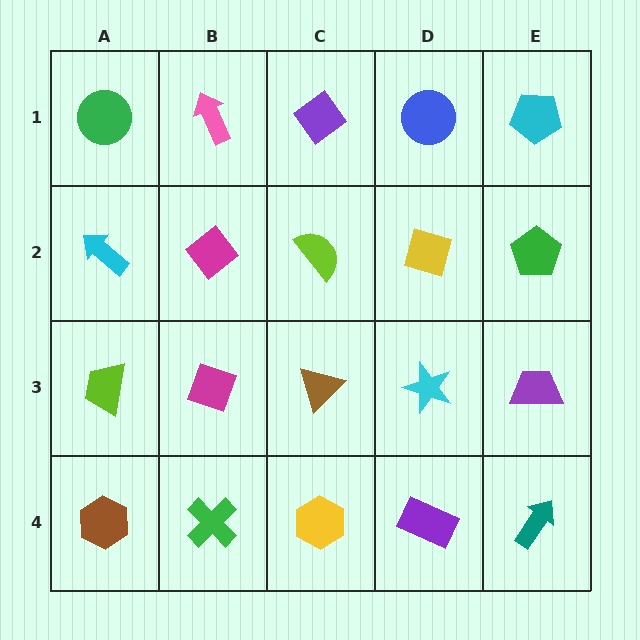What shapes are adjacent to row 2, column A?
A green circle (row 1, column A), a lime trapezoid (row 3, column A), a magenta diamond (row 2, column B).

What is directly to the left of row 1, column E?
A blue circle.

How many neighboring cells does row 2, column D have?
4.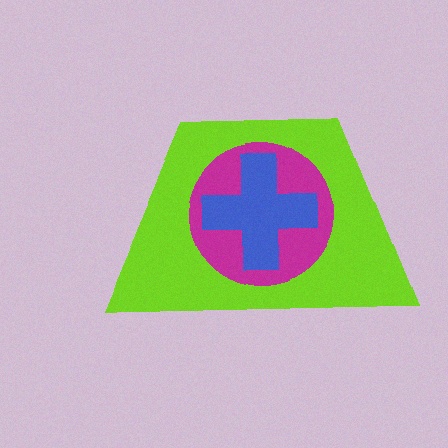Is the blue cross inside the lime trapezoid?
Yes.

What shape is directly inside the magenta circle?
The blue cross.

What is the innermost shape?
The blue cross.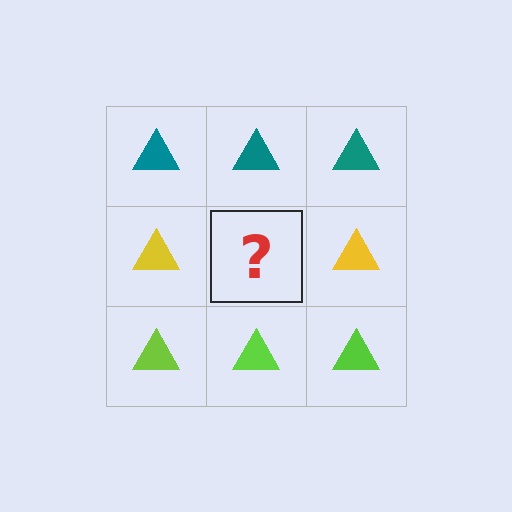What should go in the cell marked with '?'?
The missing cell should contain a yellow triangle.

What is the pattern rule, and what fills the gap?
The rule is that each row has a consistent color. The gap should be filled with a yellow triangle.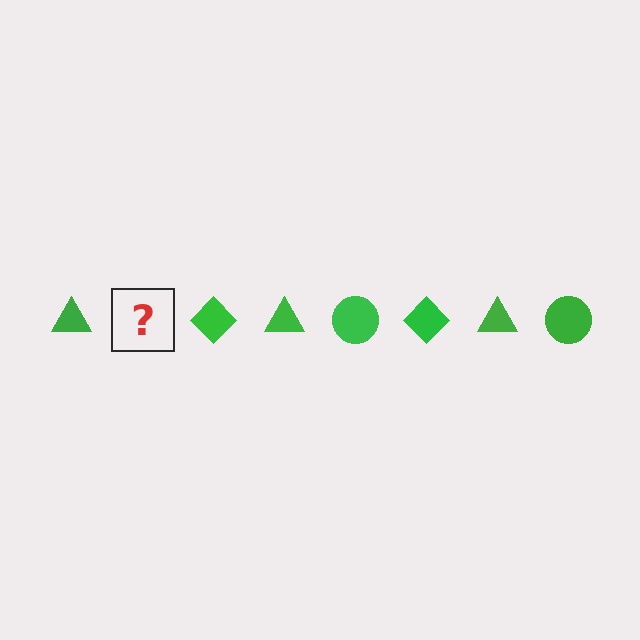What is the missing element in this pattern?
The missing element is a green circle.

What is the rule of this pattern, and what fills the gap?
The rule is that the pattern cycles through triangle, circle, diamond shapes in green. The gap should be filled with a green circle.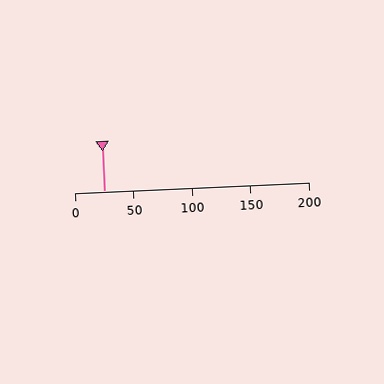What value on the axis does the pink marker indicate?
The marker indicates approximately 25.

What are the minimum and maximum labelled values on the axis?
The axis runs from 0 to 200.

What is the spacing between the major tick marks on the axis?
The major ticks are spaced 50 apart.